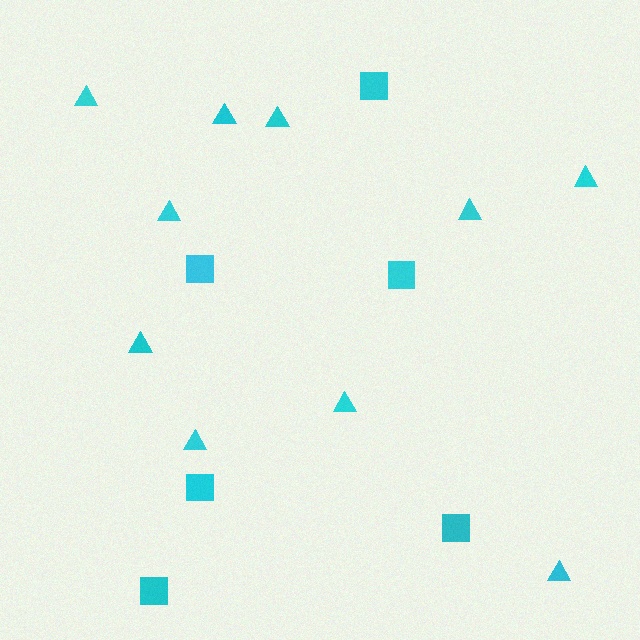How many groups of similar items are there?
There are 2 groups: one group of squares (6) and one group of triangles (10).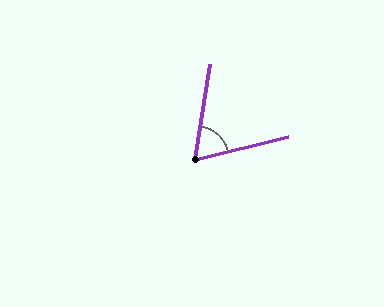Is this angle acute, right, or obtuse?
It is acute.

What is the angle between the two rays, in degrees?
Approximately 67 degrees.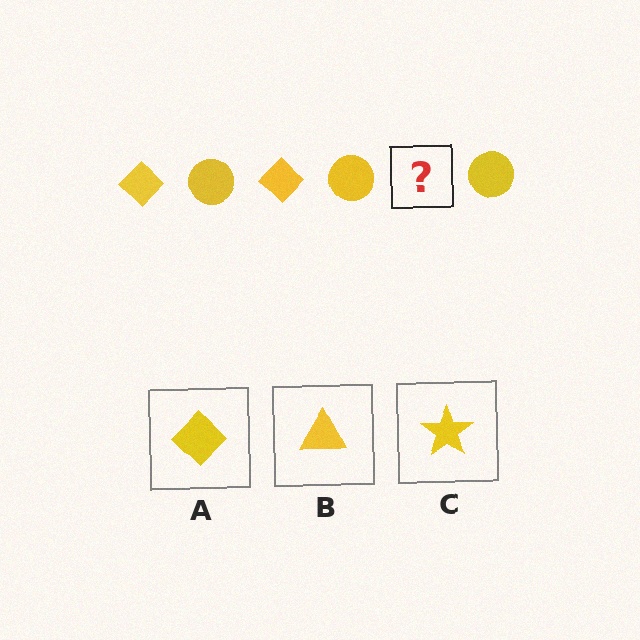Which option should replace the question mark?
Option A.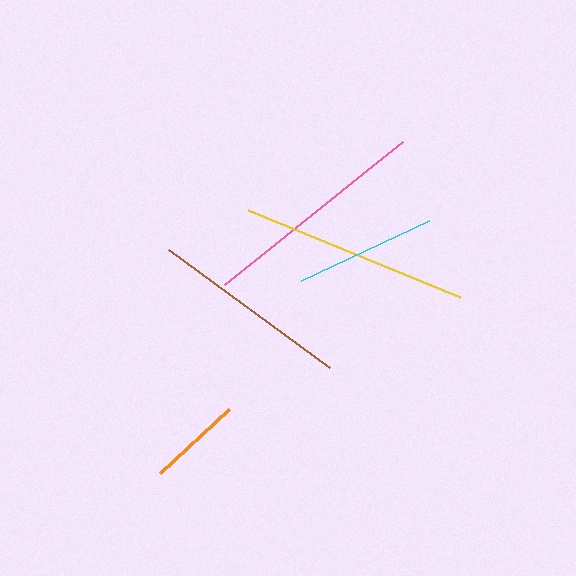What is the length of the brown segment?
The brown segment is approximately 200 pixels long.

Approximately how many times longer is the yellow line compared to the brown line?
The yellow line is approximately 1.1 times the length of the brown line.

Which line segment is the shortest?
The orange line is the shortest at approximately 94 pixels.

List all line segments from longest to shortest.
From longest to shortest: yellow, pink, brown, cyan, orange.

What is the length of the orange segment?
The orange segment is approximately 94 pixels long.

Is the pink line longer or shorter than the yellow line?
The yellow line is longer than the pink line.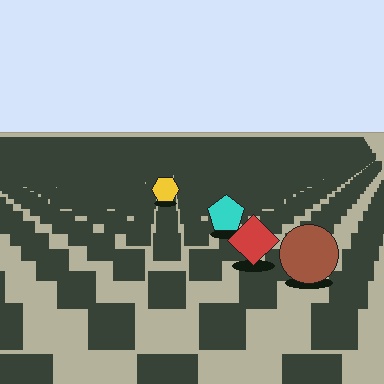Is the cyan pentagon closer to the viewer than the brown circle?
No. The brown circle is closer — you can tell from the texture gradient: the ground texture is coarser near it.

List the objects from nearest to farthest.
From nearest to farthest: the brown circle, the red diamond, the cyan pentagon, the yellow hexagon.